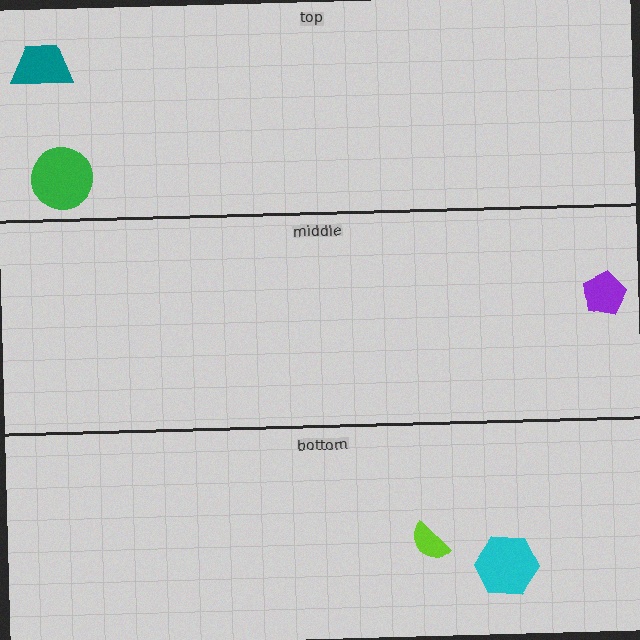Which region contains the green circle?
The top region.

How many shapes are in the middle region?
1.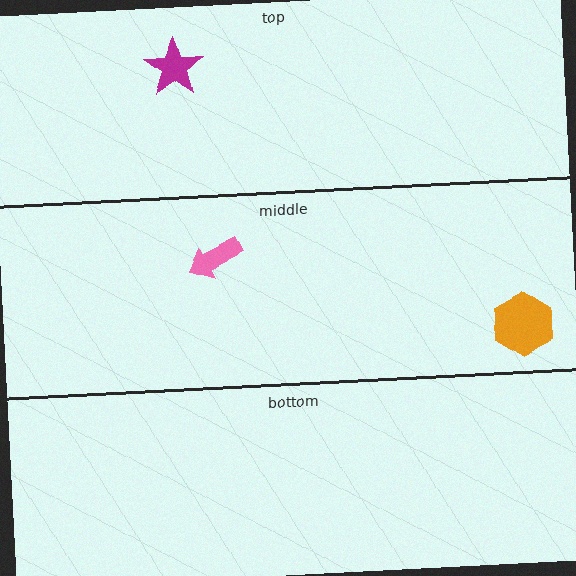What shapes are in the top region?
The magenta star.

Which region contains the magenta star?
The top region.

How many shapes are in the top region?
1.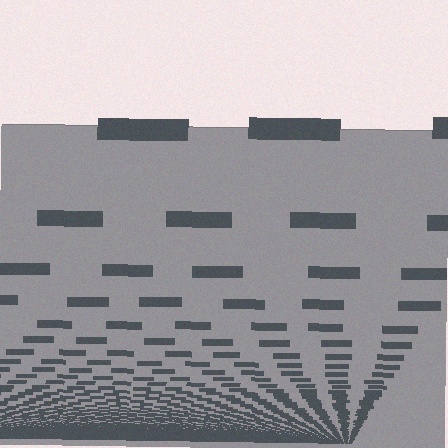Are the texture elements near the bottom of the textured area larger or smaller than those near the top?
Smaller. The gradient is inverted — elements near the bottom are smaller and denser.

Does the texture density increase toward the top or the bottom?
Density increases toward the bottom.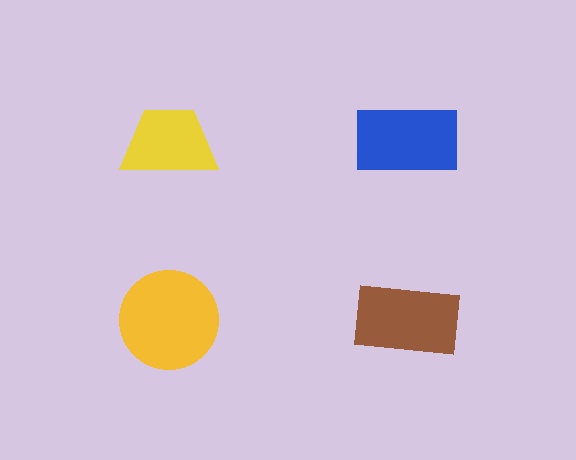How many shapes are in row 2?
2 shapes.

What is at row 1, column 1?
A yellow trapezoid.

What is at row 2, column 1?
A yellow circle.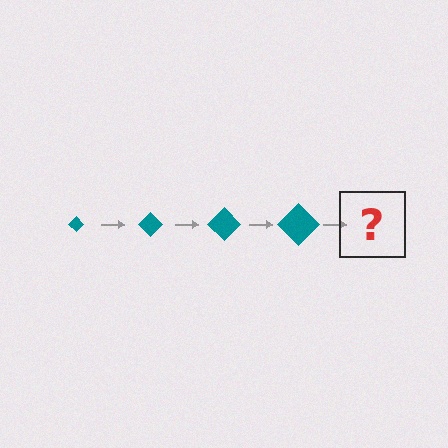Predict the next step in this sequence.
The next step is a teal diamond, larger than the previous one.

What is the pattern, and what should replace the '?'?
The pattern is that the diamond gets progressively larger each step. The '?' should be a teal diamond, larger than the previous one.